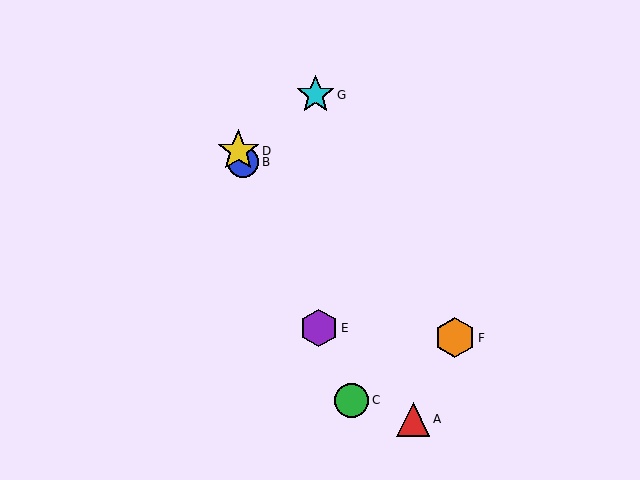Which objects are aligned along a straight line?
Objects B, C, D, E are aligned along a straight line.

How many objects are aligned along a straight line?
4 objects (B, C, D, E) are aligned along a straight line.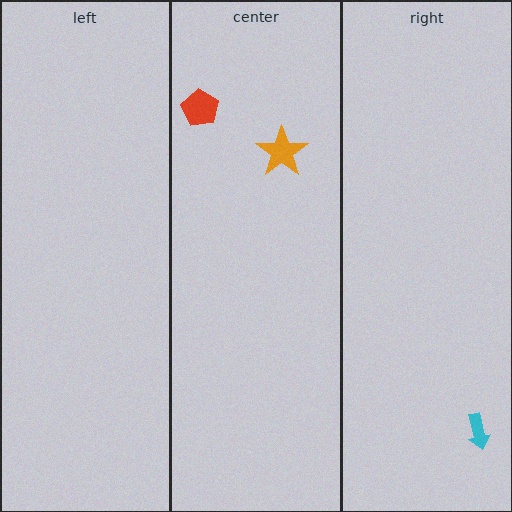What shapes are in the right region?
The cyan arrow.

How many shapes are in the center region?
2.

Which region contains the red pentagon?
The center region.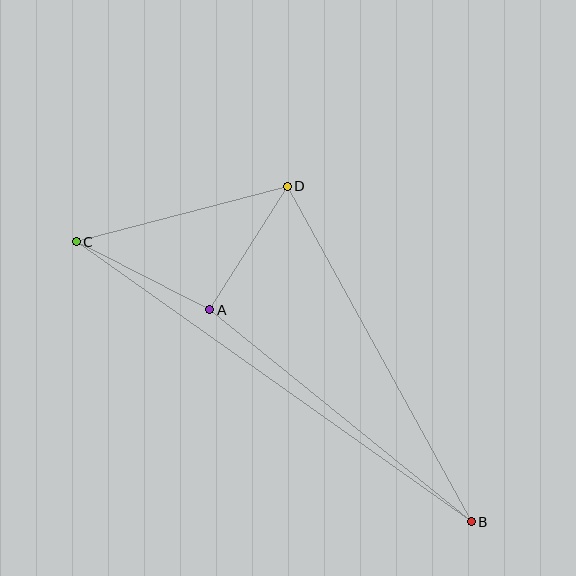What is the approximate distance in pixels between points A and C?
The distance between A and C is approximately 150 pixels.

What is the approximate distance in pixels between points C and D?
The distance between C and D is approximately 218 pixels.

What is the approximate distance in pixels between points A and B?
The distance between A and B is approximately 337 pixels.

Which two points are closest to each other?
Points A and D are closest to each other.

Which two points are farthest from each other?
Points B and C are farthest from each other.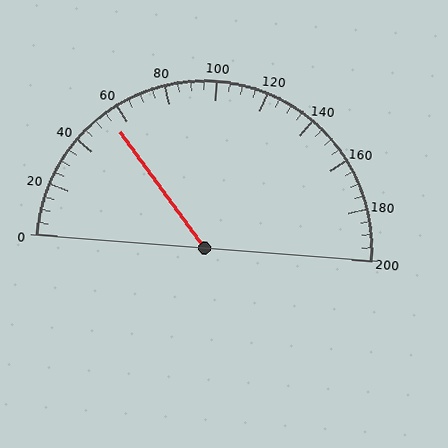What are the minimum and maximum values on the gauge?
The gauge ranges from 0 to 200.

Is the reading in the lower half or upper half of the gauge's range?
The reading is in the lower half of the range (0 to 200).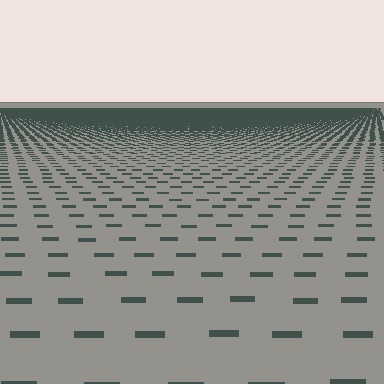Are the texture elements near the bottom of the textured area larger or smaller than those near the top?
Larger. Near the bottom, elements are closer to the viewer and appear at a bigger on-screen size.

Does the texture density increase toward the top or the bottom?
Density increases toward the top.